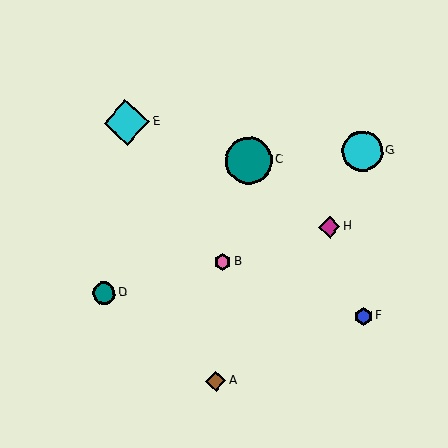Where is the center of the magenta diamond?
The center of the magenta diamond is at (329, 227).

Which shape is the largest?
The teal circle (labeled C) is the largest.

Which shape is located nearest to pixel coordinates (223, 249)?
The pink hexagon (labeled B) at (223, 262) is nearest to that location.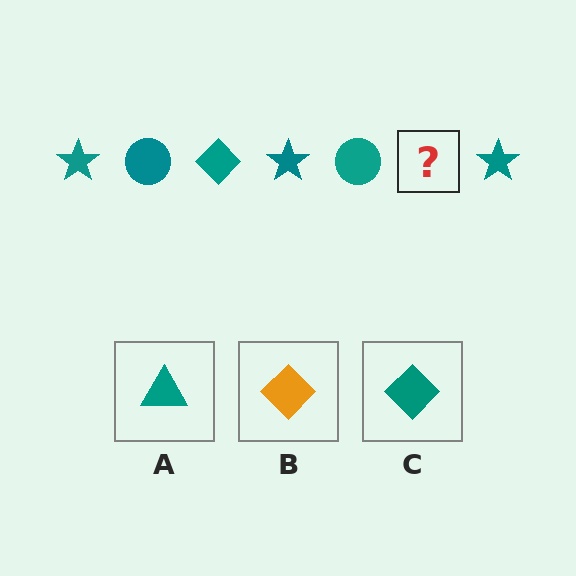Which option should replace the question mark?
Option C.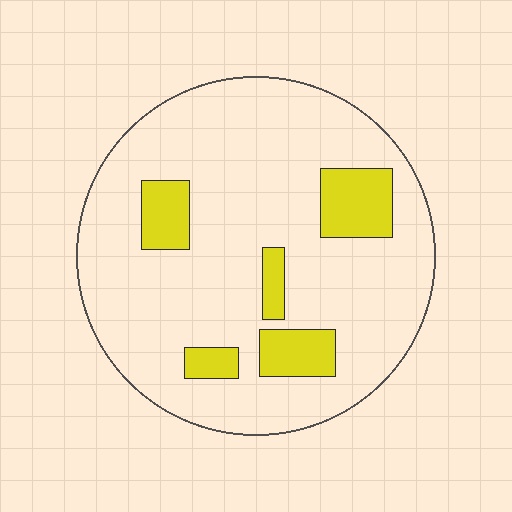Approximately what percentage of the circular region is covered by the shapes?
Approximately 15%.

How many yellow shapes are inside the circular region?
5.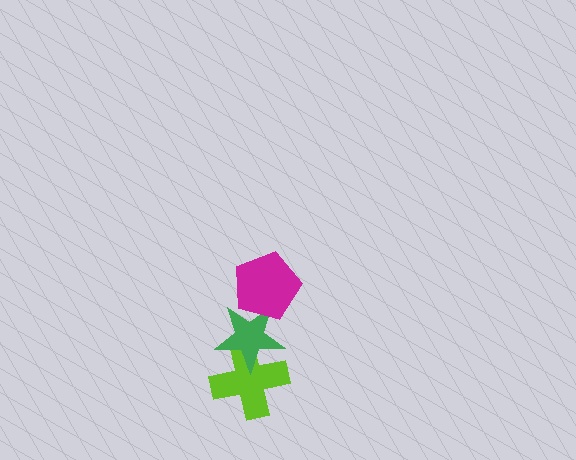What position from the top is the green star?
The green star is 2nd from the top.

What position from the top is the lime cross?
The lime cross is 3rd from the top.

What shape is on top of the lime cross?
The green star is on top of the lime cross.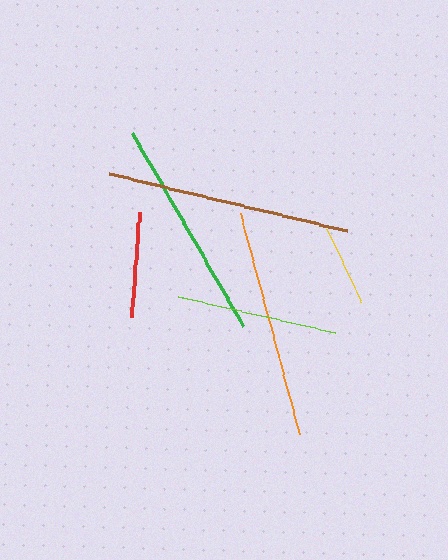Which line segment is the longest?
The brown line is the longest at approximately 245 pixels.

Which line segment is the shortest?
The yellow line is the shortest at approximately 80 pixels.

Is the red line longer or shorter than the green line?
The green line is longer than the red line.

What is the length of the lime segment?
The lime segment is approximately 162 pixels long.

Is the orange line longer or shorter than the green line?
The orange line is longer than the green line.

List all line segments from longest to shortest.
From longest to shortest: brown, orange, green, lime, red, yellow.